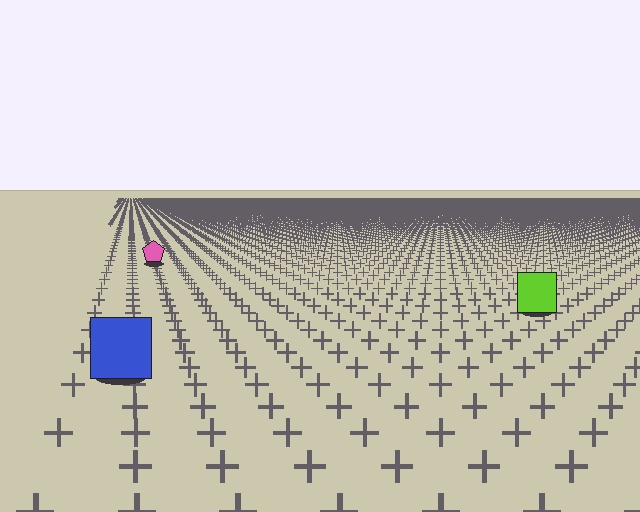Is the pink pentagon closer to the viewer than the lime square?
No. The lime square is closer — you can tell from the texture gradient: the ground texture is coarser near it.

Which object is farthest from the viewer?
The pink pentagon is farthest from the viewer. It appears smaller and the ground texture around it is denser.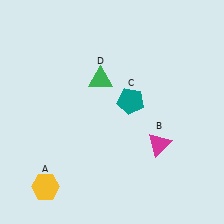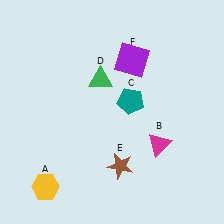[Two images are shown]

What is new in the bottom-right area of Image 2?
A brown star (E) was added in the bottom-right area of Image 2.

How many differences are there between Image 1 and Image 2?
There are 2 differences between the two images.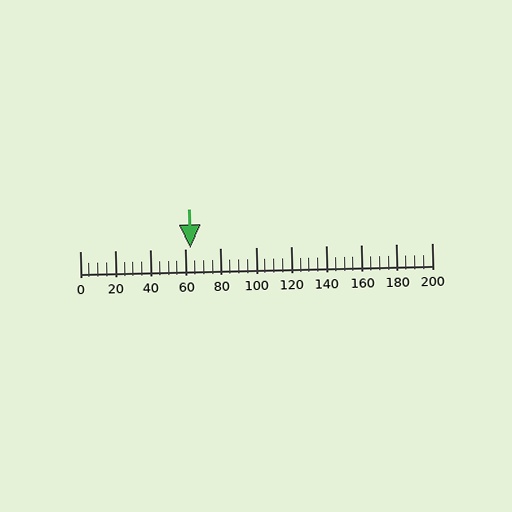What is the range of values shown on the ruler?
The ruler shows values from 0 to 200.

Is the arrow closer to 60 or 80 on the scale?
The arrow is closer to 60.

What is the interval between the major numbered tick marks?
The major tick marks are spaced 20 units apart.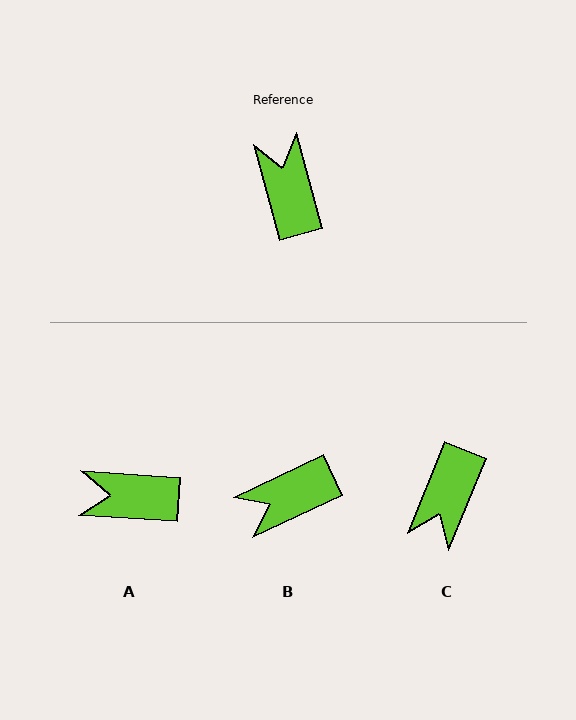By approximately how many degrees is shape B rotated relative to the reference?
Approximately 100 degrees counter-clockwise.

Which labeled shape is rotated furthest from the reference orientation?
C, about 142 degrees away.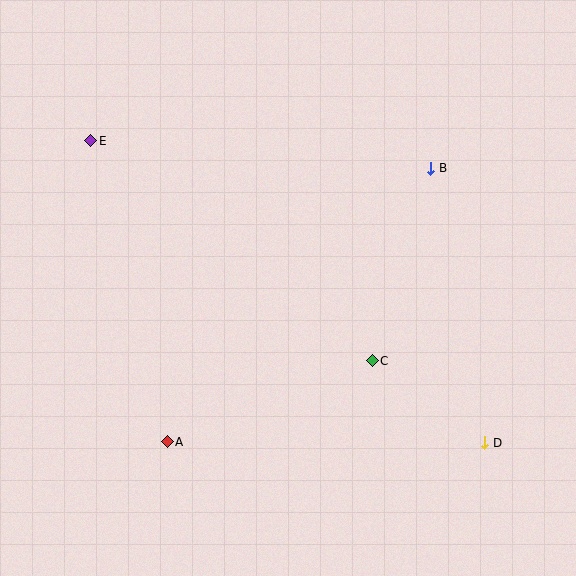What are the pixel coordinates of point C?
Point C is at (372, 361).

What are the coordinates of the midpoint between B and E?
The midpoint between B and E is at (261, 154).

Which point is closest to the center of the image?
Point C at (372, 361) is closest to the center.